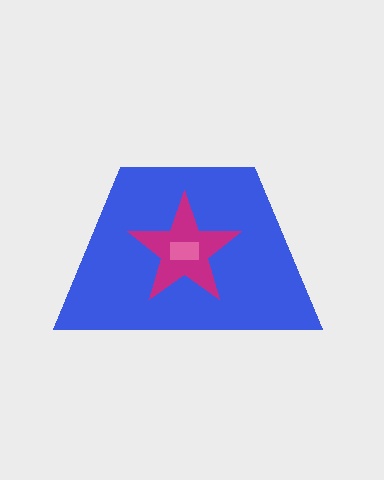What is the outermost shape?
The blue trapezoid.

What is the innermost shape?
The pink rectangle.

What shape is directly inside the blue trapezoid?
The magenta star.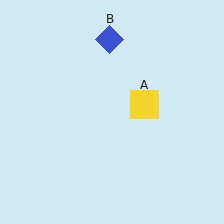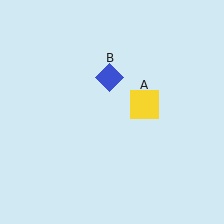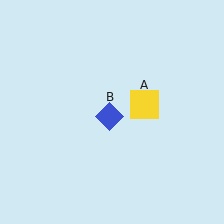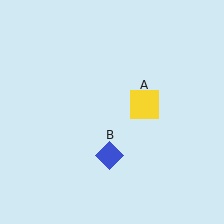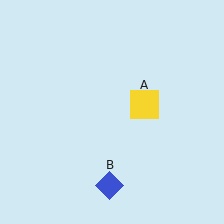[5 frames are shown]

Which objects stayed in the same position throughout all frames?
Yellow square (object A) remained stationary.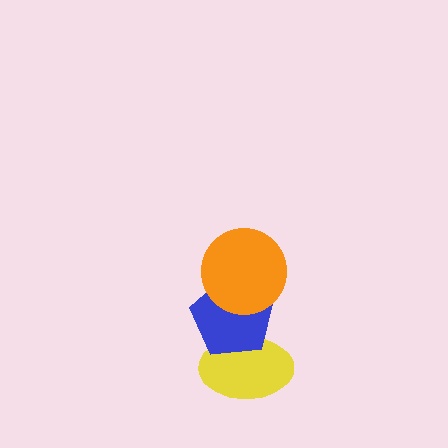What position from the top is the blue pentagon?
The blue pentagon is 2nd from the top.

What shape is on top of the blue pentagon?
The orange circle is on top of the blue pentagon.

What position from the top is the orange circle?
The orange circle is 1st from the top.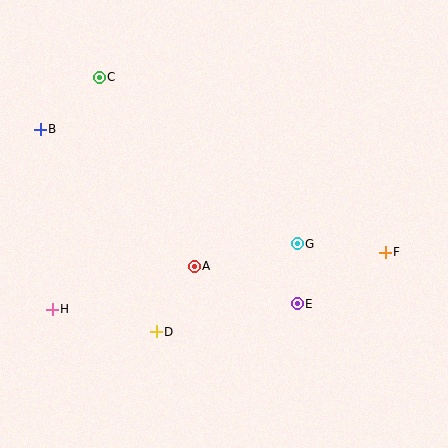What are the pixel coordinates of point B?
Point B is at (40, 129).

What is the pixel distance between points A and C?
The distance between A and C is 211 pixels.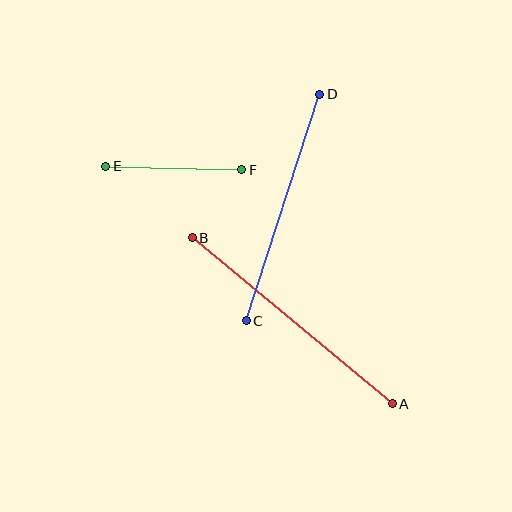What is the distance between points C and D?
The distance is approximately 238 pixels.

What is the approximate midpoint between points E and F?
The midpoint is at approximately (174, 168) pixels.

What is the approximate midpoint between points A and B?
The midpoint is at approximately (292, 321) pixels.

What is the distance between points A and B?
The distance is approximately 259 pixels.